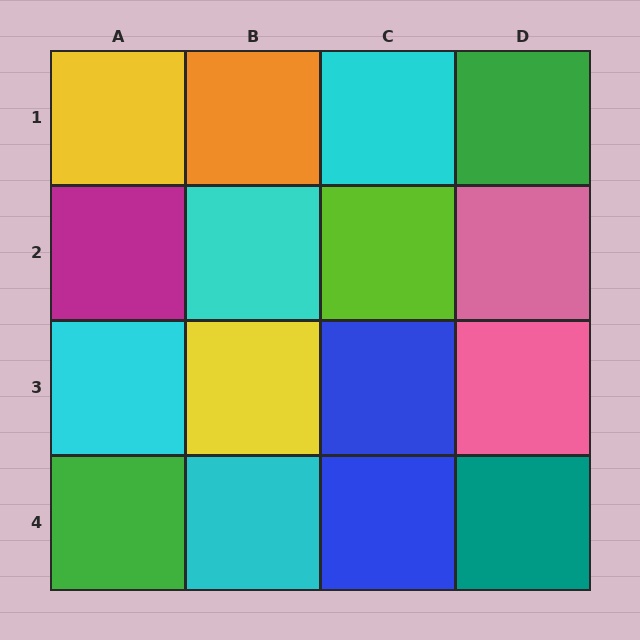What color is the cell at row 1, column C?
Cyan.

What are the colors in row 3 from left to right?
Cyan, yellow, blue, pink.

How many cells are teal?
1 cell is teal.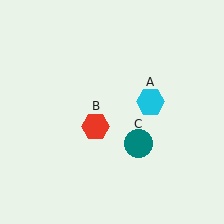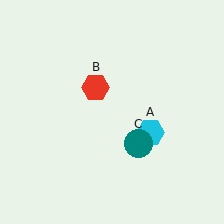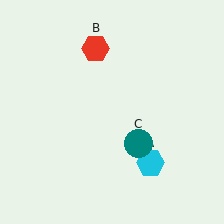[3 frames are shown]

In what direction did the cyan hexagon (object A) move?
The cyan hexagon (object A) moved down.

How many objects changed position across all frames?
2 objects changed position: cyan hexagon (object A), red hexagon (object B).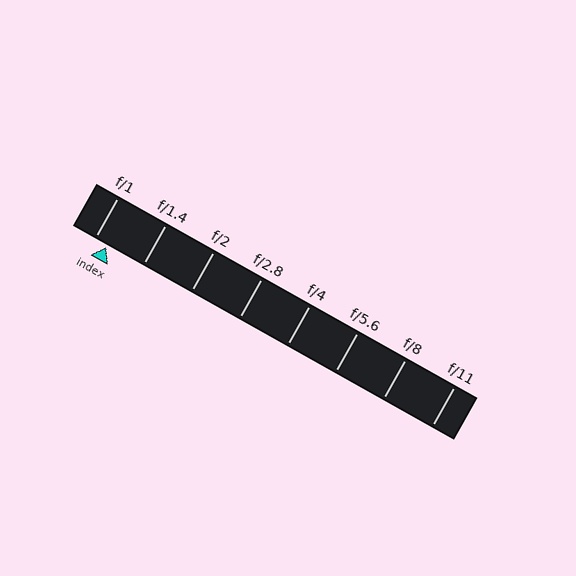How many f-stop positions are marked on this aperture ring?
There are 8 f-stop positions marked.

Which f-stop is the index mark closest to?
The index mark is closest to f/1.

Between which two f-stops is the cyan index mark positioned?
The index mark is between f/1 and f/1.4.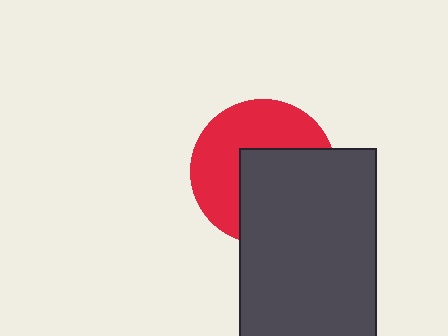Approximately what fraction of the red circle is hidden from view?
Roughly 49% of the red circle is hidden behind the dark gray rectangle.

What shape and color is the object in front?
The object in front is a dark gray rectangle.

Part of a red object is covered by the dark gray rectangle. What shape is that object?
It is a circle.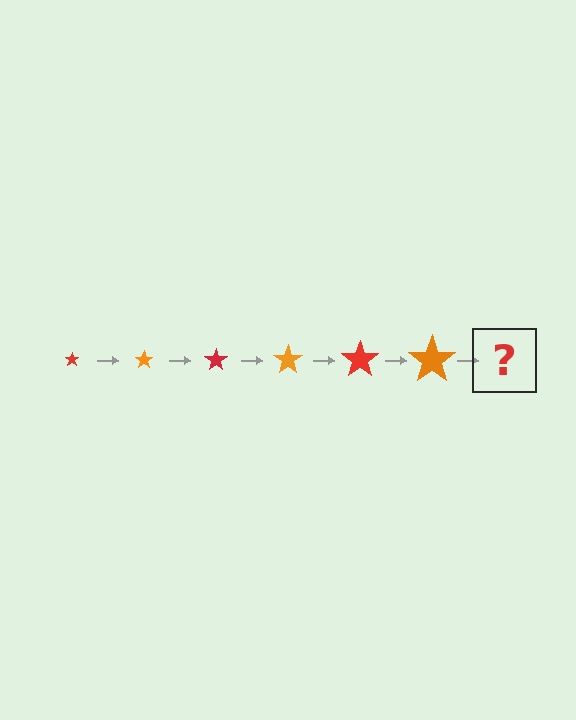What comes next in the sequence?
The next element should be a red star, larger than the previous one.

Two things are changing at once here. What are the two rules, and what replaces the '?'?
The two rules are that the star grows larger each step and the color cycles through red and orange. The '?' should be a red star, larger than the previous one.